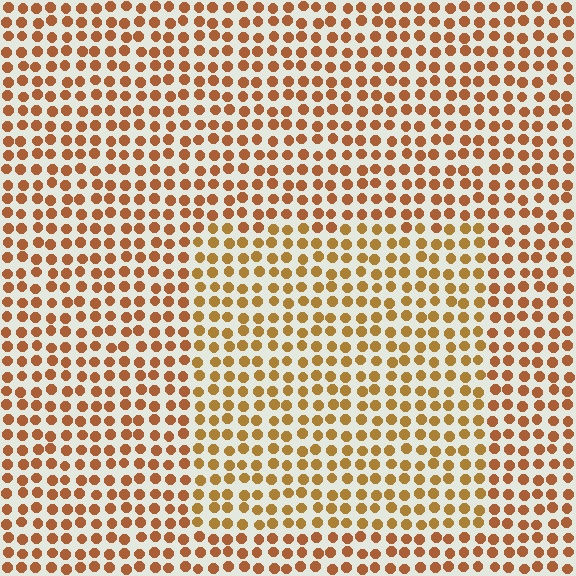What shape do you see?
I see a rectangle.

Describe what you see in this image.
The image is filled with small brown elements in a uniform arrangement. A rectangle-shaped region is visible where the elements are tinted to a slightly different hue, forming a subtle color boundary.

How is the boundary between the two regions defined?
The boundary is defined purely by a slight shift in hue (about 18 degrees). Spacing, size, and orientation are identical on both sides.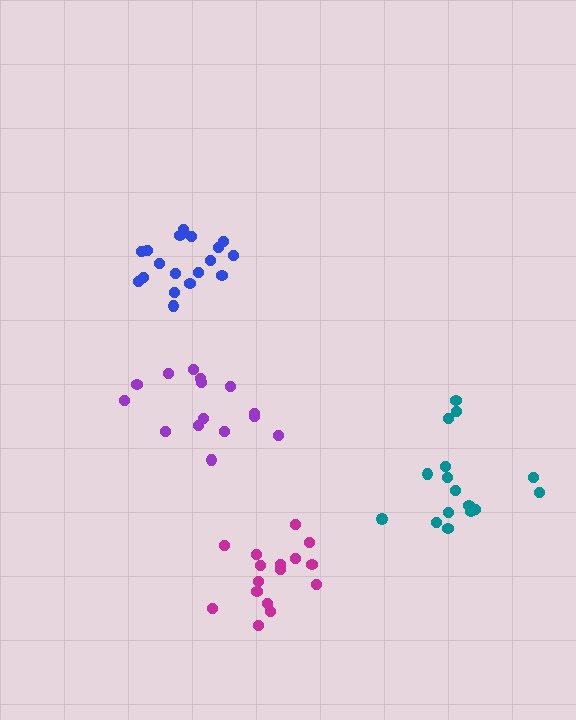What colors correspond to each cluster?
The clusters are colored: magenta, teal, purple, blue.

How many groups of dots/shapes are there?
There are 4 groups.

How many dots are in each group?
Group 1: 16 dots, Group 2: 16 dots, Group 3: 15 dots, Group 4: 18 dots (65 total).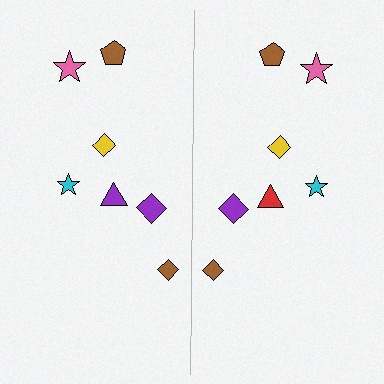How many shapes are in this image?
There are 14 shapes in this image.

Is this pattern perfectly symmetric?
No, the pattern is not perfectly symmetric. The red triangle on the right side breaks the symmetry — its mirror counterpart is purple.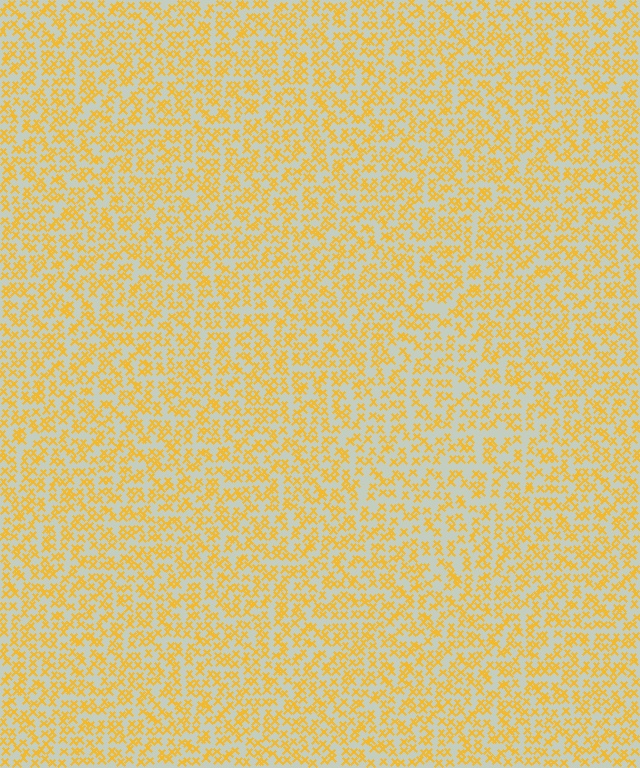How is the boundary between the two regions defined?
The boundary is defined by a change in element density (approximately 1.4x ratio). All elements are the same color, size, and shape.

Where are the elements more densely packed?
The elements are more densely packed outside the diamond boundary.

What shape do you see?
I see a diamond.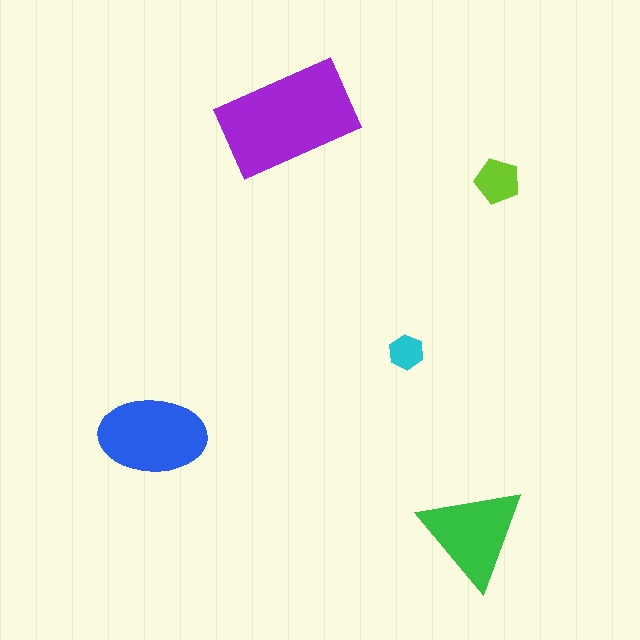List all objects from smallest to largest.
The cyan hexagon, the lime pentagon, the green triangle, the blue ellipse, the purple rectangle.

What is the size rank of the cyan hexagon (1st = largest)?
5th.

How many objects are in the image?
There are 5 objects in the image.